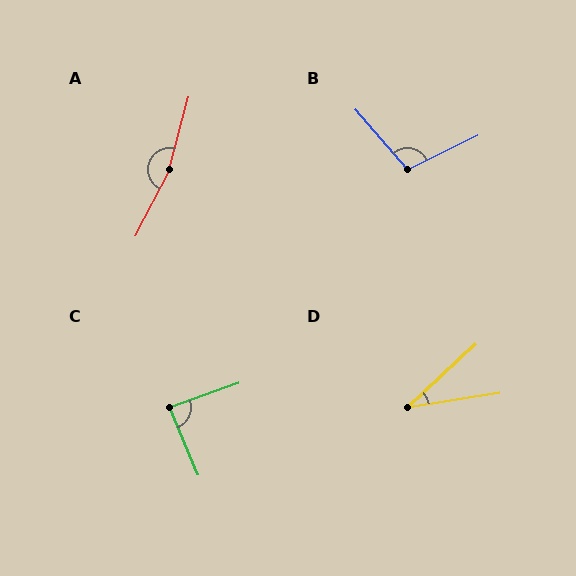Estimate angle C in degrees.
Approximately 87 degrees.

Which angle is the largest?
A, at approximately 168 degrees.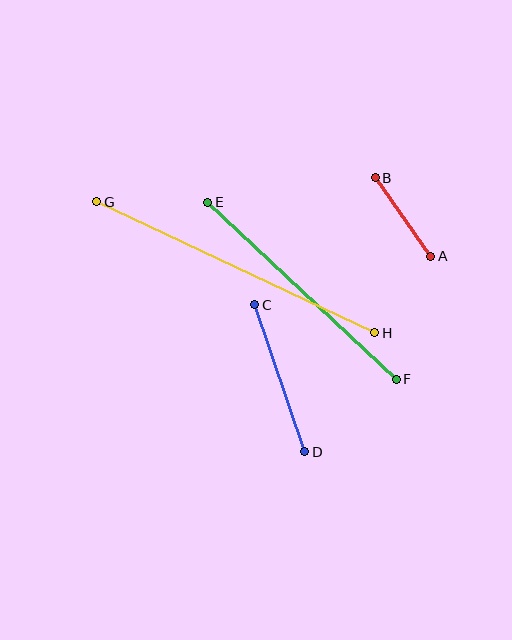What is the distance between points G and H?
The distance is approximately 307 pixels.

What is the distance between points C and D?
The distance is approximately 155 pixels.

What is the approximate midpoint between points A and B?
The midpoint is at approximately (403, 217) pixels.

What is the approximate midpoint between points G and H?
The midpoint is at approximately (236, 267) pixels.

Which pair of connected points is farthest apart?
Points G and H are farthest apart.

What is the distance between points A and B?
The distance is approximately 96 pixels.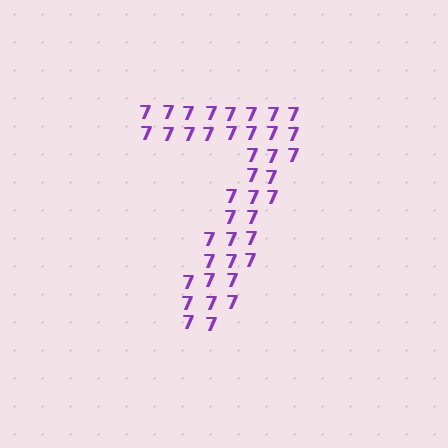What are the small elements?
The small elements are digit 7's.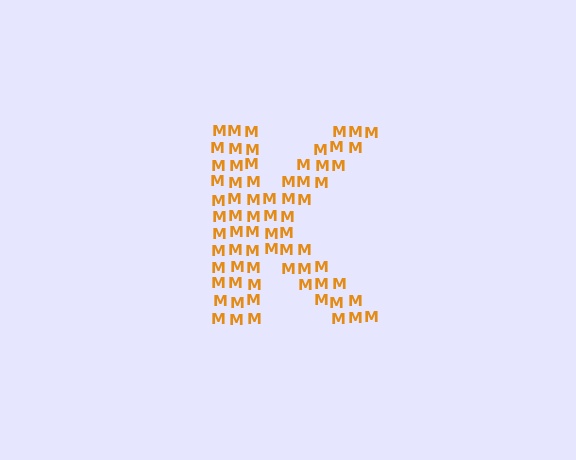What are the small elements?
The small elements are letter M's.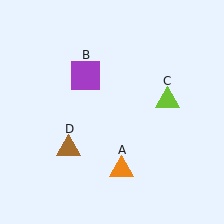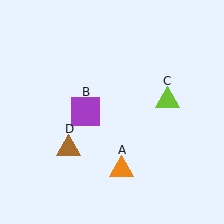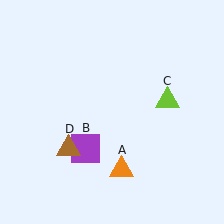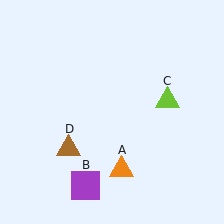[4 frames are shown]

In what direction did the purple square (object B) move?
The purple square (object B) moved down.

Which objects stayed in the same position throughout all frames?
Orange triangle (object A) and lime triangle (object C) and brown triangle (object D) remained stationary.